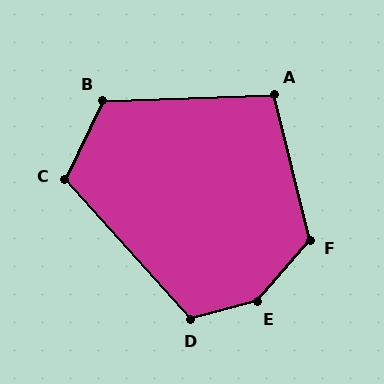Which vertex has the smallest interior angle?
A, at approximately 102 degrees.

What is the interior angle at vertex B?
Approximately 118 degrees (obtuse).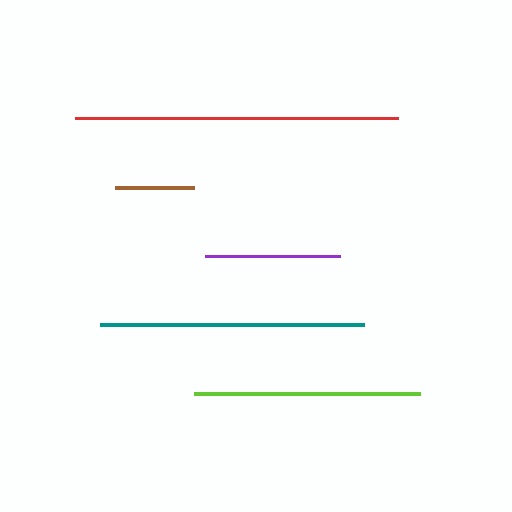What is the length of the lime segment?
The lime segment is approximately 225 pixels long.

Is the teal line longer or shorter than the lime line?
The teal line is longer than the lime line.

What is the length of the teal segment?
The teal segment is approximately 264 pixels long.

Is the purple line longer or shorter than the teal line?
The teal line is longer than the purple line.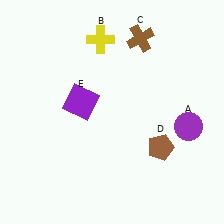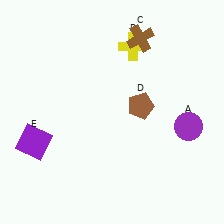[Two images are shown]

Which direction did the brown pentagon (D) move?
The brown pentagon (D) moved up.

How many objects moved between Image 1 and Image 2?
3 objects moved between the two images.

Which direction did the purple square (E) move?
The purple square (E) moved left.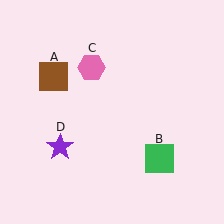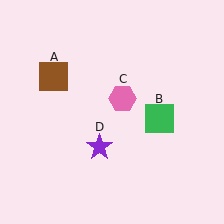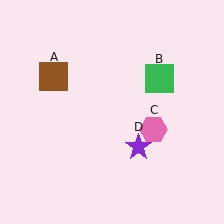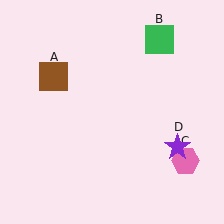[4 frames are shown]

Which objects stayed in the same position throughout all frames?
Brown square (object A) remained stationary.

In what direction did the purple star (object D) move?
The purple star (object D) moved right.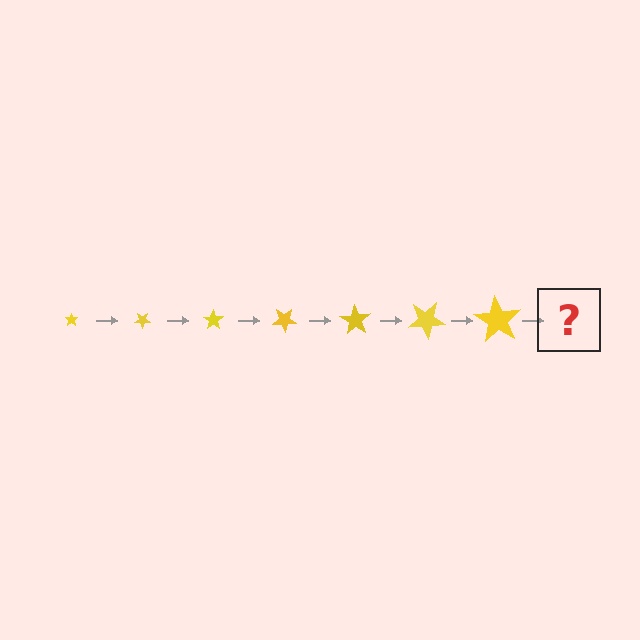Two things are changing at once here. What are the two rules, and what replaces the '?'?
The two rules are that the star grows larger each step and it rotates 35 degrees each step. The '?' should be a star, larger than the previous one and rotated 245 degrees from the start.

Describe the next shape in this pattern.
It should be a star, larger than the previous one and rotated 245 degrees from the start.